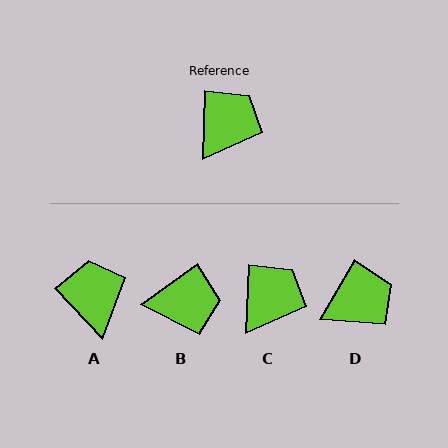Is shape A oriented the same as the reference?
No, it is off by about 46 degrees.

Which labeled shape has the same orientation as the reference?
C.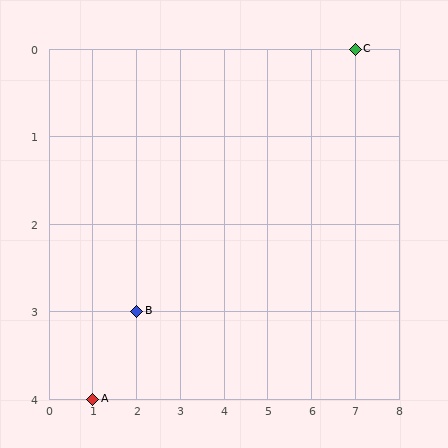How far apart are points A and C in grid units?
Points A and C are 6 columns and 4 rows apart (about 7.2 grid units diagonally).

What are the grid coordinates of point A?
Point A is at grid coordinates (1, 4).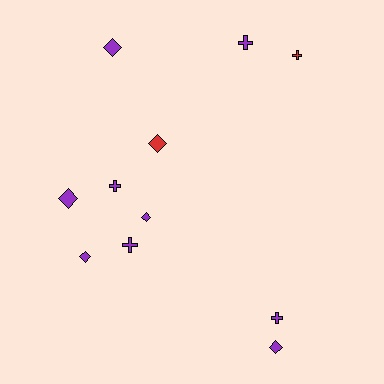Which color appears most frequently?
Purple, with 9 objects.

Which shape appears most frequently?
Diamond, with 6 objects.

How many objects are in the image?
There are 11 objects.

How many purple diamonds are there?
There are 5 purple diamonds.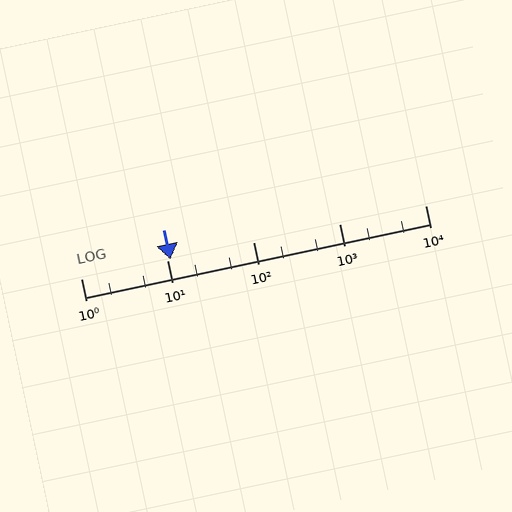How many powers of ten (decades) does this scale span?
The scale spans 4 decades, from 1 to 10000.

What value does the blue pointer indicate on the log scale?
The pointer indicates approximately 11.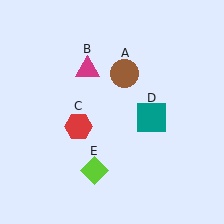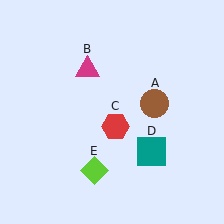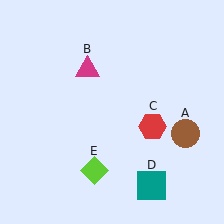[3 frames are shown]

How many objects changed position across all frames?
3 objects changed position: brown circle (object A), red hexagon (object C), teal square (object D).